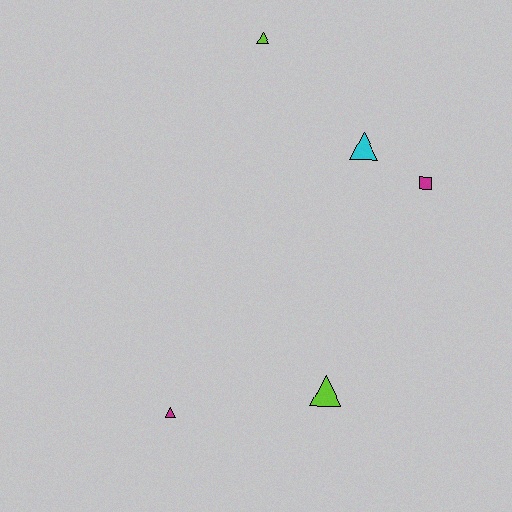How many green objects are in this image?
There are no green objects.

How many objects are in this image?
There are 5 objects.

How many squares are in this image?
There is 1 square.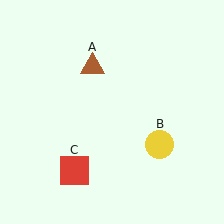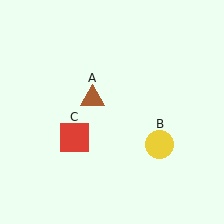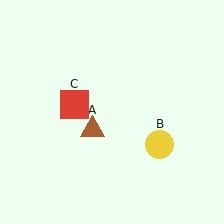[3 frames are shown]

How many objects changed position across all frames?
2 objects changed position: brown triangle (object A), red square (object C).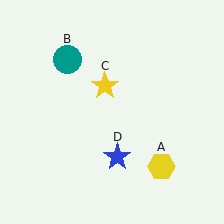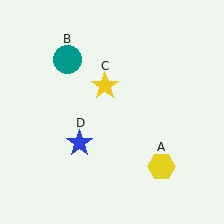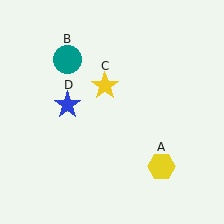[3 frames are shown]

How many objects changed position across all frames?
1 object changed position: blue star (object D).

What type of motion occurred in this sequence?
The blue star (object D) rotated clockwise around the center of the scene.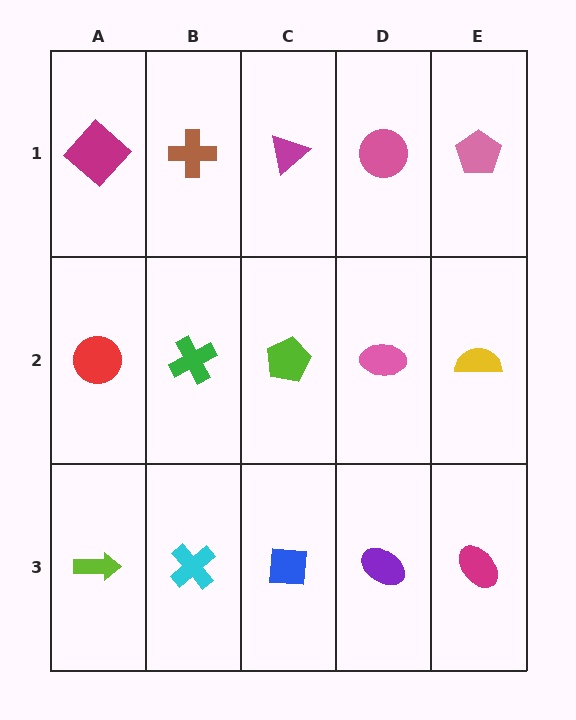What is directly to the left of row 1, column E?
A pink circle.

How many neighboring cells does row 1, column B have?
3.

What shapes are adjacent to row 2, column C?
A magenta triangle (row 1, column C), a blue square (row 3, column C), a green cross (row 2, column B), a pink ellipse (row 2, column D).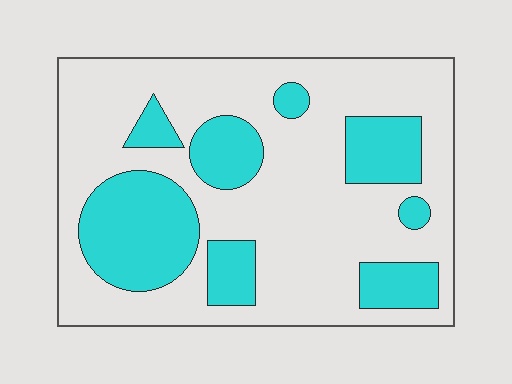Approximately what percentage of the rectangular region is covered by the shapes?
Approximately 30%.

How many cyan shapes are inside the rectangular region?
8.